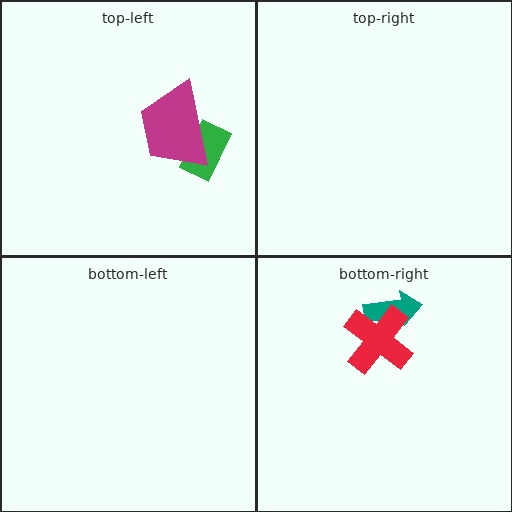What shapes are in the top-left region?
The green rectangle, the magenta trapezoid.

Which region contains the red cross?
The bottom-right region.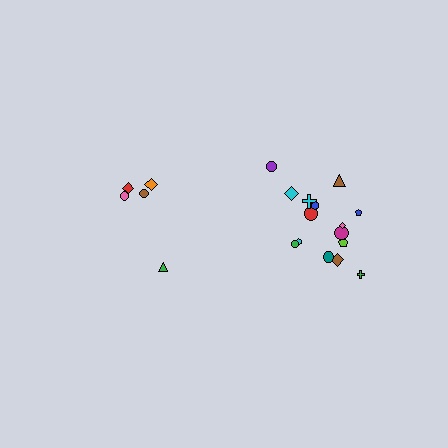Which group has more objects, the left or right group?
The right group.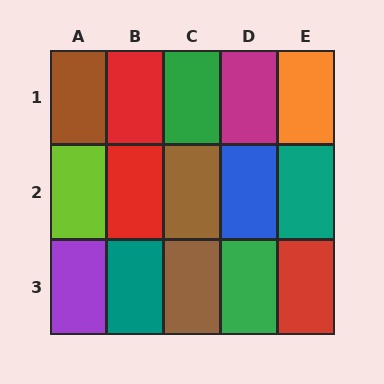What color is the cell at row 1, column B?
Red.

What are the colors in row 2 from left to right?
Lime, red, brown, blue, teal.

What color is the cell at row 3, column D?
Green.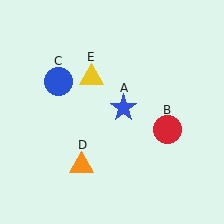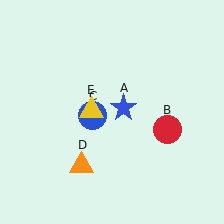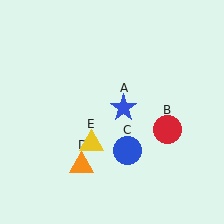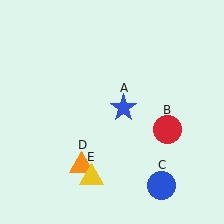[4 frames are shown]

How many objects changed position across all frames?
2 objects changed position: blue circle (object C), yellow triangle (object E).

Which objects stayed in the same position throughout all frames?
Blue star (object A) and red circle (object B) and orange triangle (object D) remained stationary.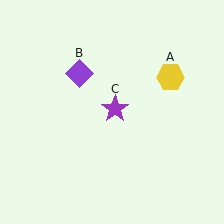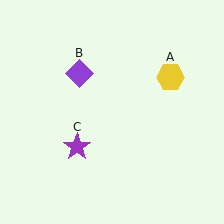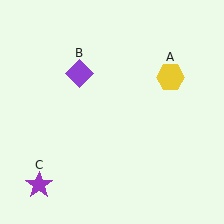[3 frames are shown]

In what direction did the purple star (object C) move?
The purple star (object C) moved down and to the left.